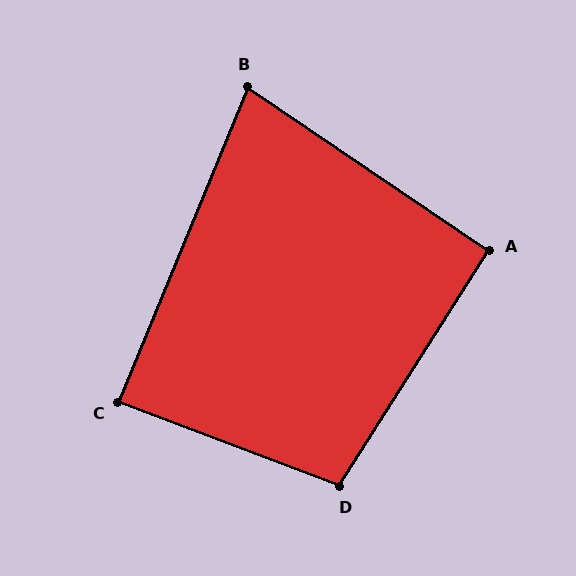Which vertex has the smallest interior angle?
B, at approximately 78 degrees.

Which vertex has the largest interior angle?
D, at approximately 102 degrees.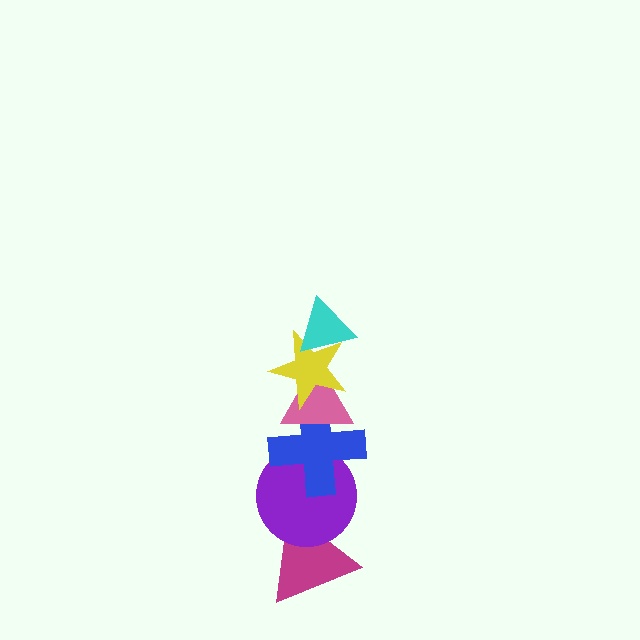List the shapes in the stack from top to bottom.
From top to bottom: the cyan triangle, the yellow star, the pink triangle, the blue cross, the purple circle, the magenta triangle.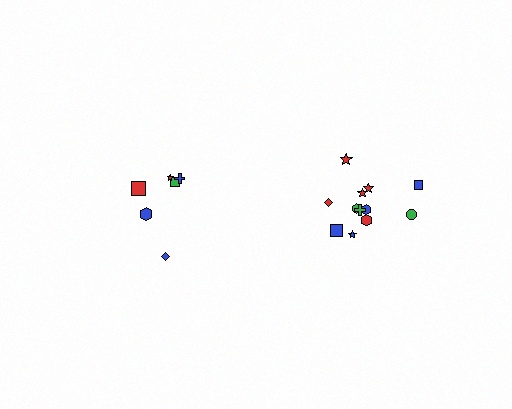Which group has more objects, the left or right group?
The right group.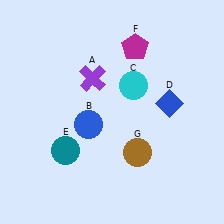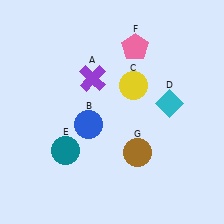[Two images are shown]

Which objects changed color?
C changed from cyan to yellow. D changed from blue to cyan. F changed from magenta to pink.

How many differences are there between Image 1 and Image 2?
There are 3 differences between the two images.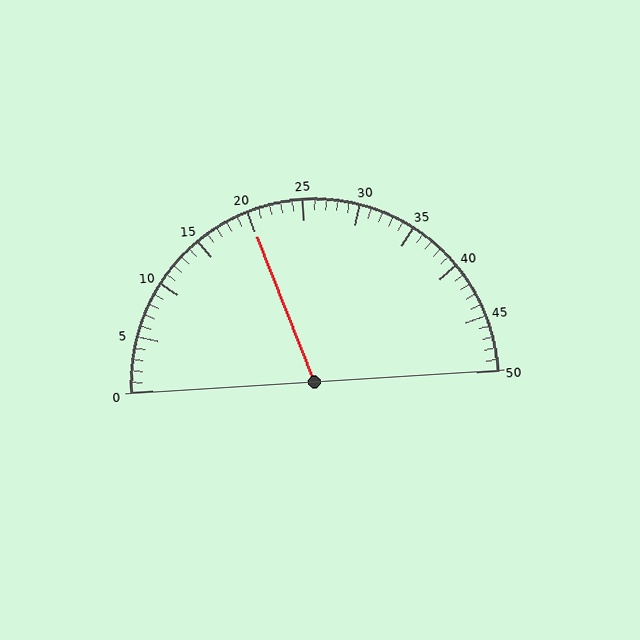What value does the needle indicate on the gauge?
The needle indicates approximately 20.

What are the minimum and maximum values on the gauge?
The gauge ranges from 0 to 50.